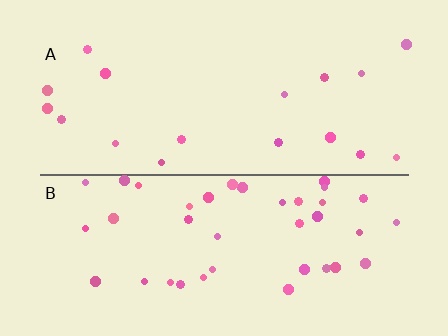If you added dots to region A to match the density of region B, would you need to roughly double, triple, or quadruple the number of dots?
Approximately double.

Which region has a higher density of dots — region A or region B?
B (the bottom).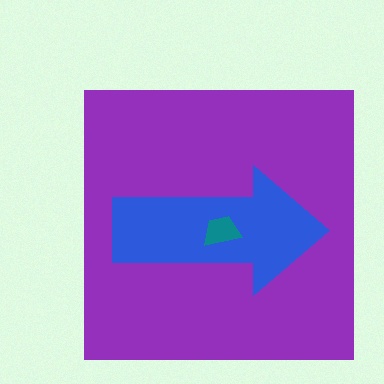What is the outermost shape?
The purple square.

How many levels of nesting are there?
3.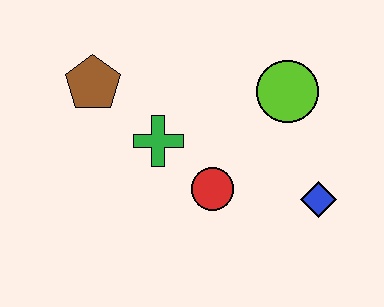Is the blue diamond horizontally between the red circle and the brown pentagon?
No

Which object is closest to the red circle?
The green cross is closest to the red circle.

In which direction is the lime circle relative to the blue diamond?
The lime circle is above the blue diamond.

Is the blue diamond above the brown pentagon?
No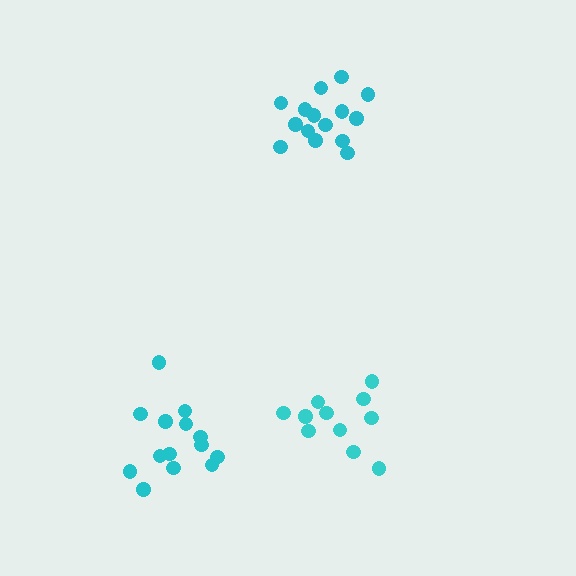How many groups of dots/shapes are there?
There are 3 groups.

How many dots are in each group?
Group 1: 11 dots, Group 2: 14 dots, Group 3: 15 dots (40 total).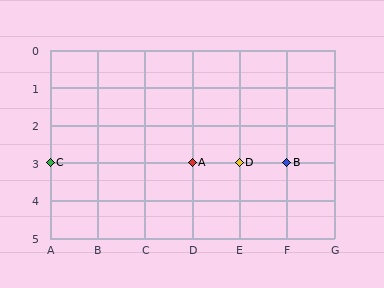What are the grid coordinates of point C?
Point C is at grid coordinates (A, 3).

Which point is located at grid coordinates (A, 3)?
Point C is at (A, 3).